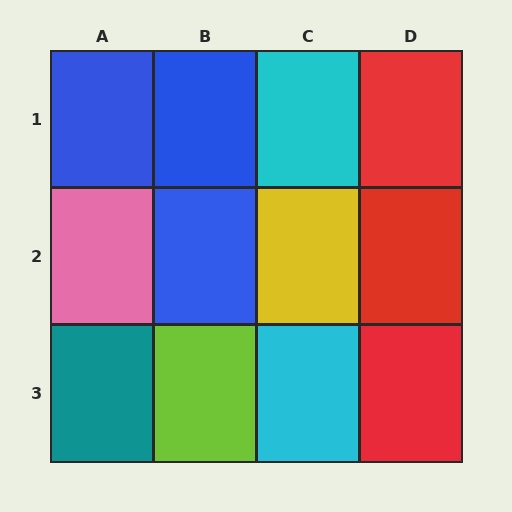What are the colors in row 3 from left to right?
Teal, lime, cyan, red.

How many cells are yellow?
1 cell is yellow.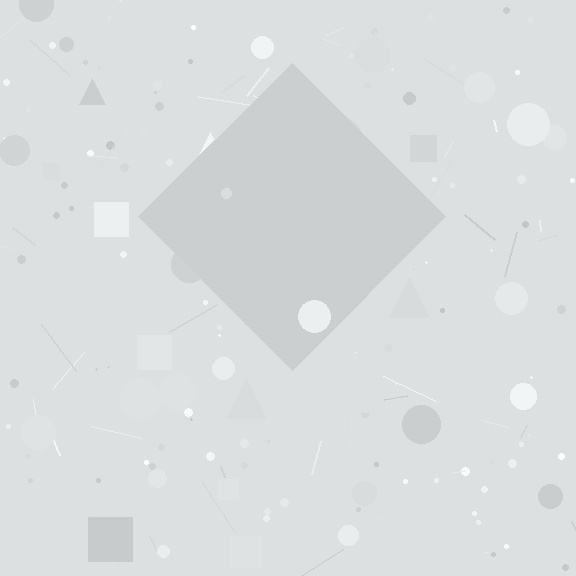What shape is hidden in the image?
A diamond is hidden in the image.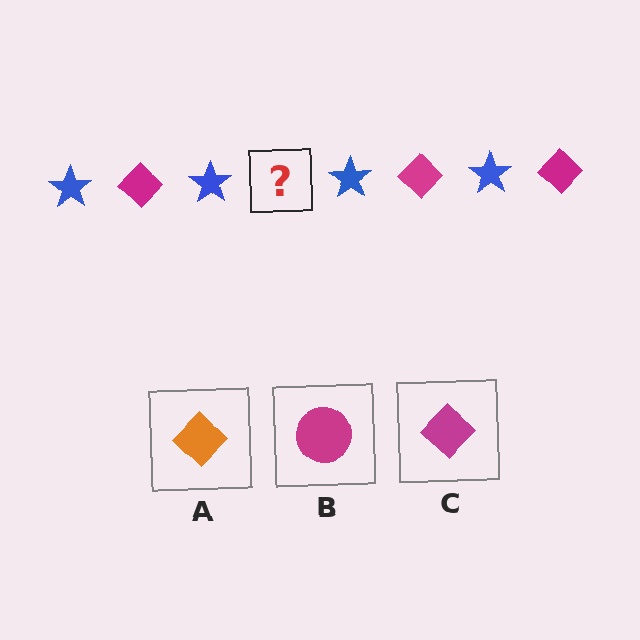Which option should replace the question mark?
Option C.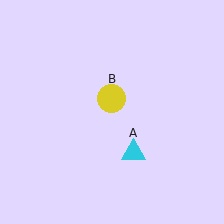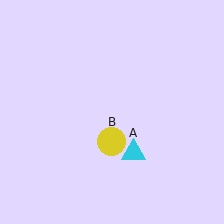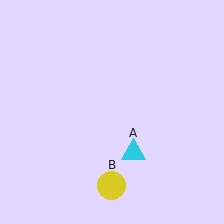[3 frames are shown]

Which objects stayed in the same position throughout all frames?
Cyan triangle (object A) remained stationary.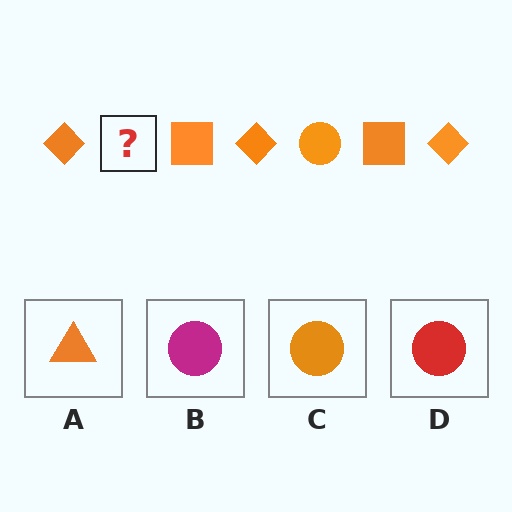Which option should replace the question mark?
Option C.